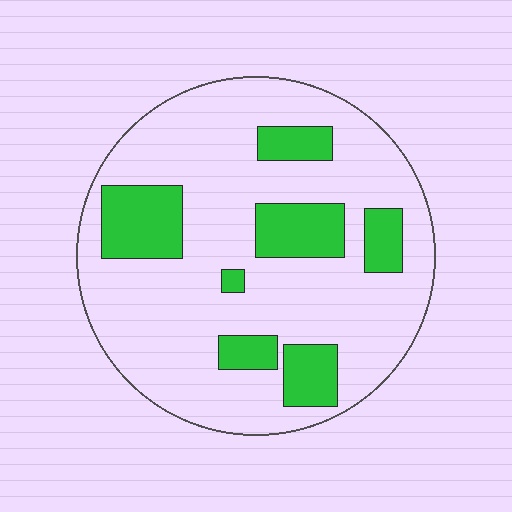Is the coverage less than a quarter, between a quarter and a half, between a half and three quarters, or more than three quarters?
Less than a quarter.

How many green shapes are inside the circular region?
7.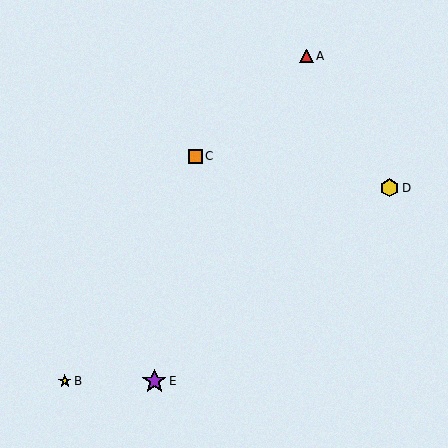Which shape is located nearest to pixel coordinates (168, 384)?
The purple star (labeled E) at (154, 381) is nearest to that location.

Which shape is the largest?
The purple star (labeled E) is the largest.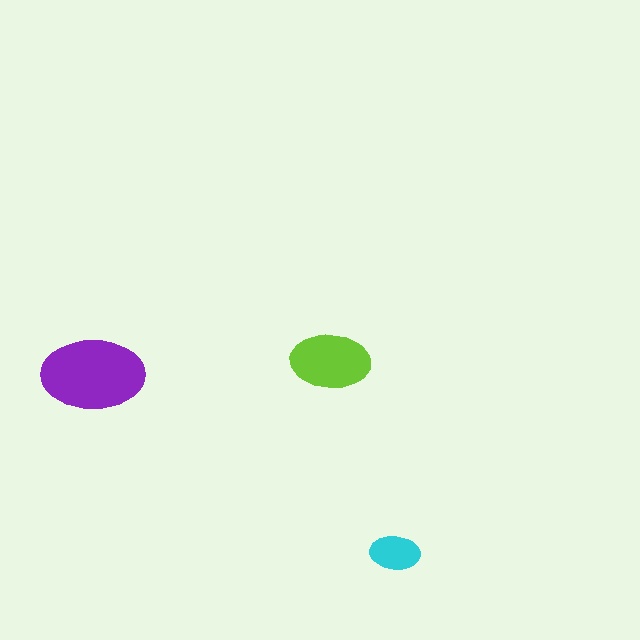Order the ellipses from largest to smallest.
the purple one, the lime one, the cyan one.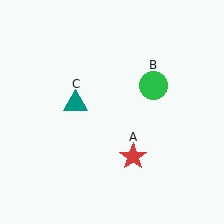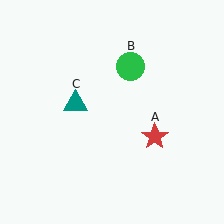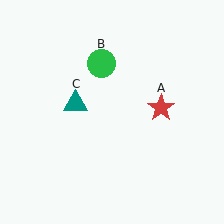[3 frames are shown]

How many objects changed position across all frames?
2 objects changed position: red star (object A), green circle (object B).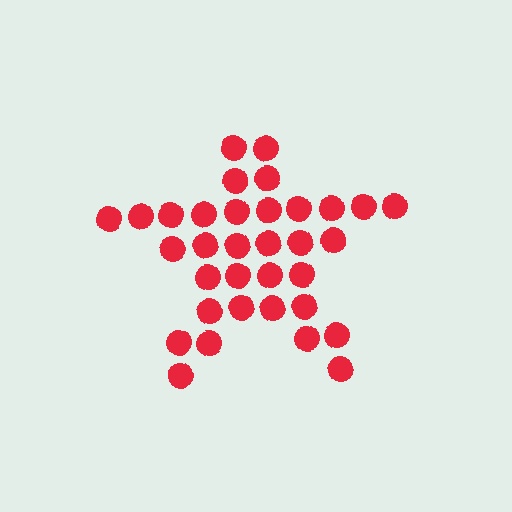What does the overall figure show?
The overall figure shows a star.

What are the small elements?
The small elements are circles.